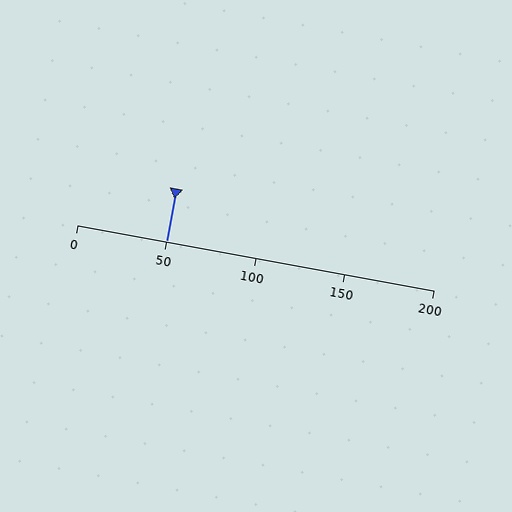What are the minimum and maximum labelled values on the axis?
The axis runs from 0 to 200.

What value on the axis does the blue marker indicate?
The marker indicates approximately 50.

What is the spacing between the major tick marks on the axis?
The major ticks are spaced 50 apart.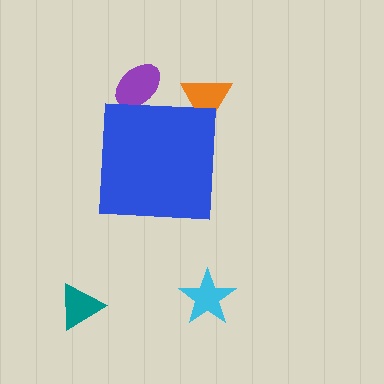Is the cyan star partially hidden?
No, the cyan star is fully visible.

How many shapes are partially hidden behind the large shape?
2 shapes are partially hidden.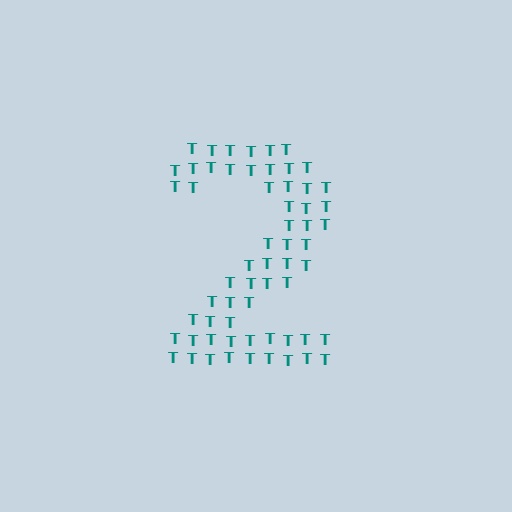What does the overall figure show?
The overall figure shows the digit 2.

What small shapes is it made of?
It is made of small letter T's.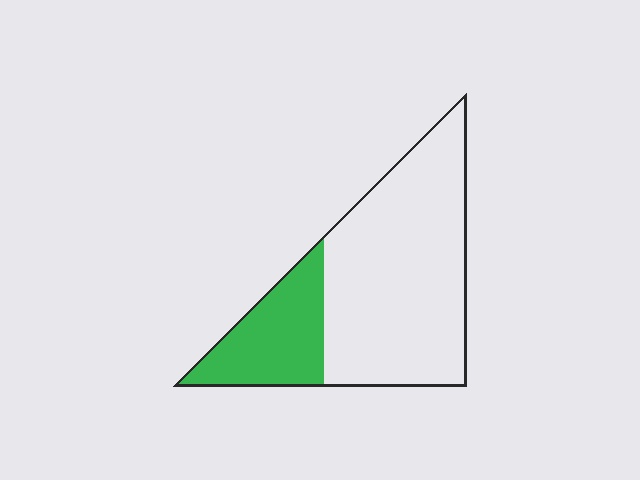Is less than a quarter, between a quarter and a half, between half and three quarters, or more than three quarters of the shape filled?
Between a quarter and a half.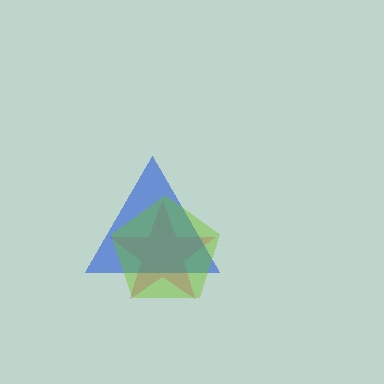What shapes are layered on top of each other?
The layered shapes are: a pink star, a blue triangle, a lime pentagon.